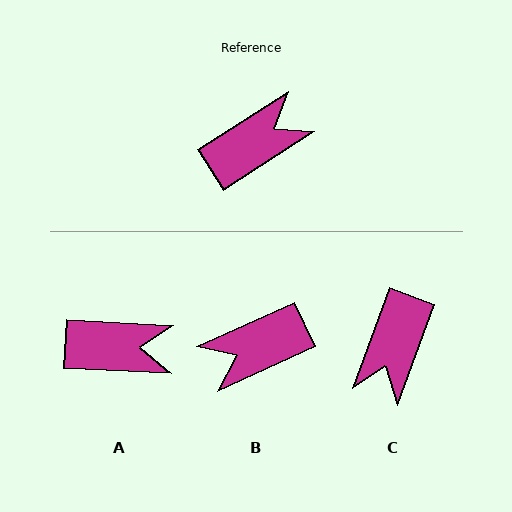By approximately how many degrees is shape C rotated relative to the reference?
Approximately 143 degrees clockwise.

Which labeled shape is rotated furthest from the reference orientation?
B, about 172 degrees away.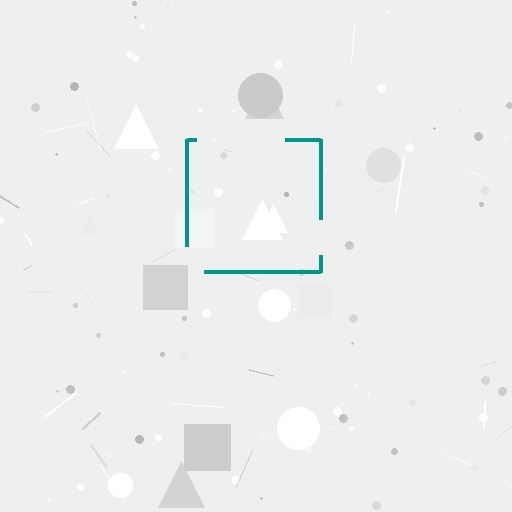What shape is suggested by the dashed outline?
The dashed outline suggests a square.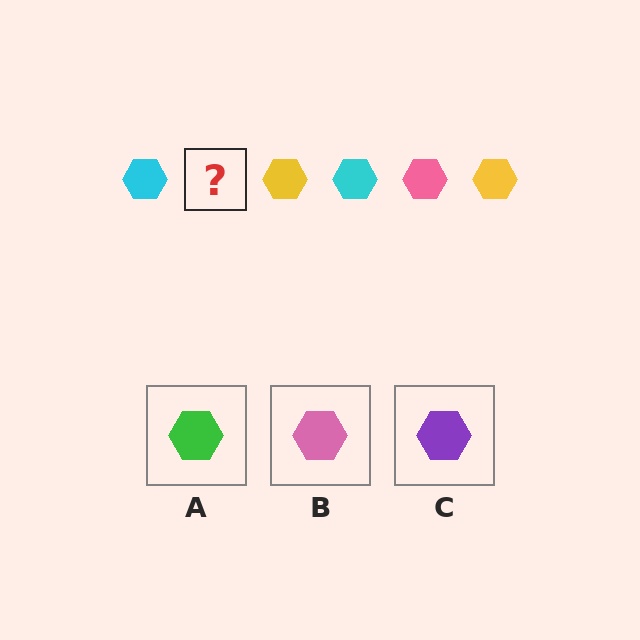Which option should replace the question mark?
Option B.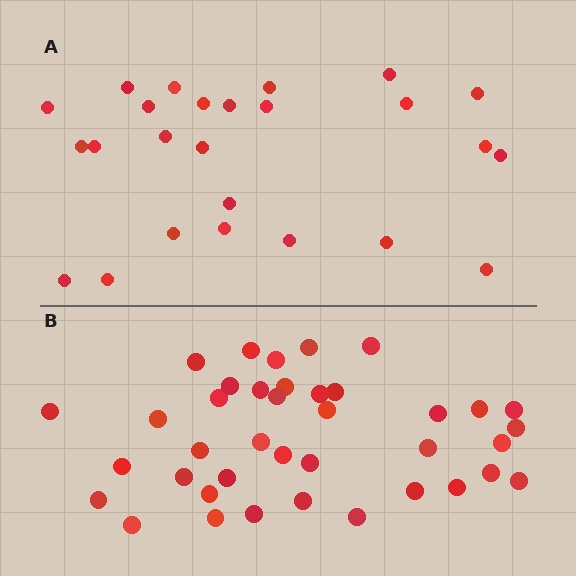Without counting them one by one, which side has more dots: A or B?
Region B (the bottom region) has more dots.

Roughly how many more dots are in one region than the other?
Region B has approximately 15 more dots than region A.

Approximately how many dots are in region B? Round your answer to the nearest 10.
About 40 dots. (The exact count is 39, which rounds to 40.)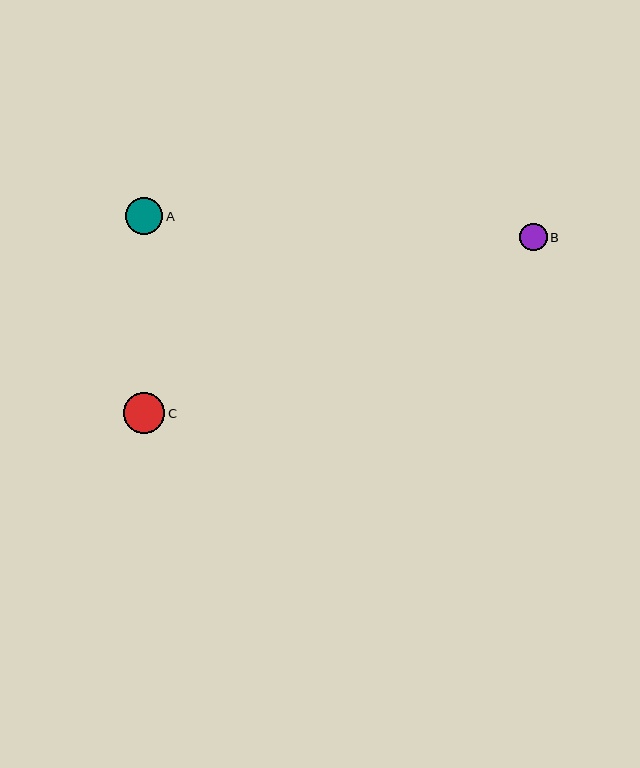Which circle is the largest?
Circle C is the largest with a size of approximately 41 pixels.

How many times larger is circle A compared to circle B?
Circle A is approximately 1.4 times the size of circle B.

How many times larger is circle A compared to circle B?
Circle A is approximately 1.4 times the size of circle B.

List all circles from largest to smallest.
From largest to smallest: C, A, B.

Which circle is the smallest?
Circle B is the smallest with a size of approximately 27 pixels.